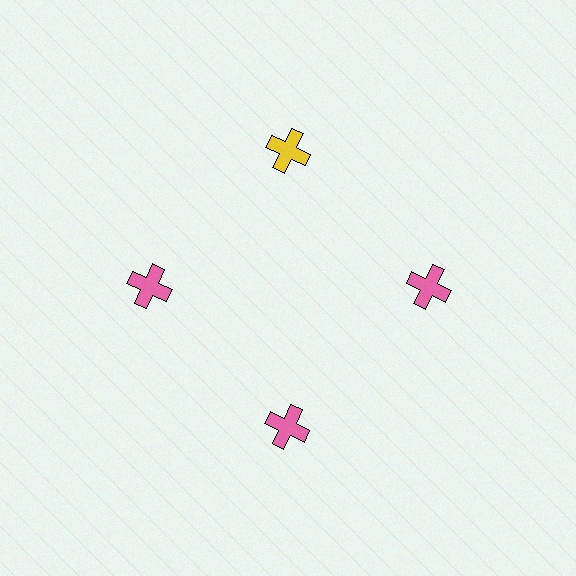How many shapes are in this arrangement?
There are 4 shapes arranged in a ring pattern.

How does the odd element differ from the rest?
It has a different color: yellow instead of pink.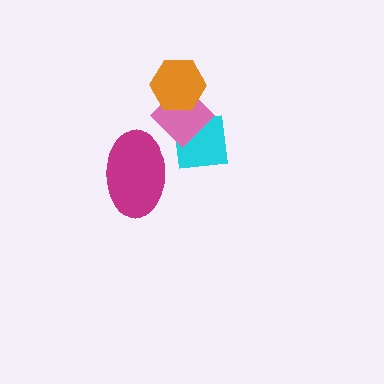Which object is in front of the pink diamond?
The orange hexagon is in front of the pink diamond.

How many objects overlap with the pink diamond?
2 objects overlap with the pink diamond.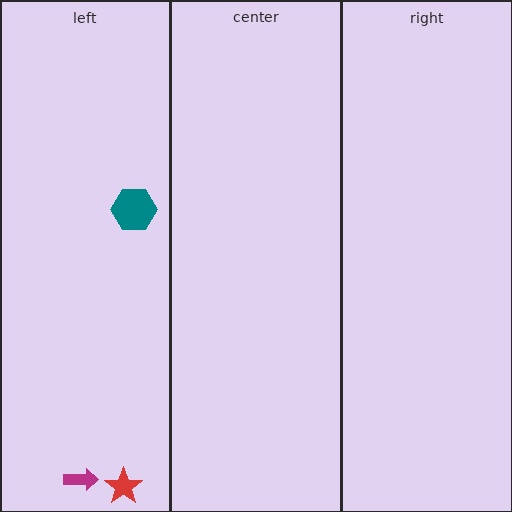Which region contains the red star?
The left region.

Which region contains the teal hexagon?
The left region.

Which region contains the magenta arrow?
The left region.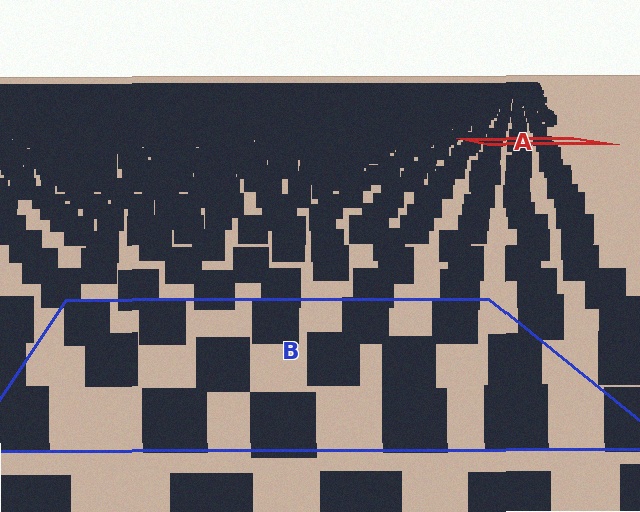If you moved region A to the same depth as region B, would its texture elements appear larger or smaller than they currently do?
They would appear larger. At a closer depth, the same texture elements are projected at a bigger on-screen size.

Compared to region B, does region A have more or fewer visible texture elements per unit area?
Region A has more texture elements per unit area — they are packed more densely because it is farther away.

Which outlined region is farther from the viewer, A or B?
Region A is farther from the viewer — the texture elements inside it appear smaller and more densely packed.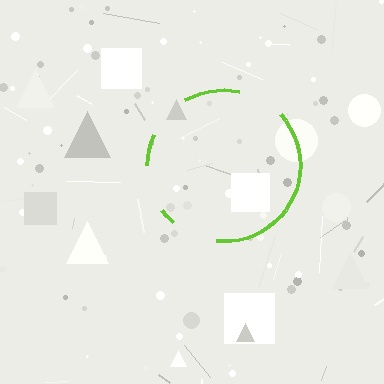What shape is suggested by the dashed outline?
The dashed outline suggests a circle.